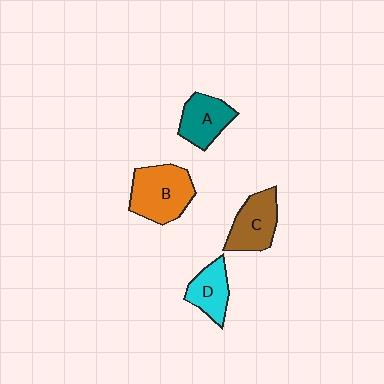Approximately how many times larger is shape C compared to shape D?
Approximately 1.3 times.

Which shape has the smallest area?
Shape D (cyan).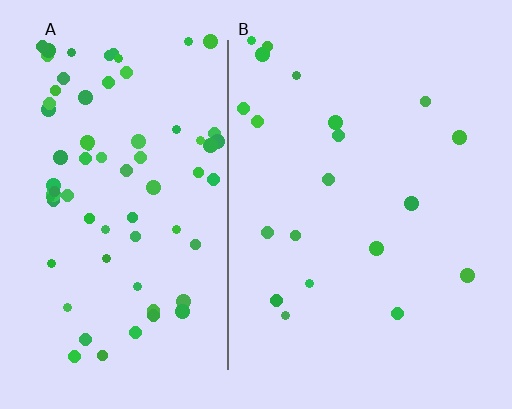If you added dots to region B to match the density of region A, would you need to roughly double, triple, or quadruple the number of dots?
Approximately quadruple.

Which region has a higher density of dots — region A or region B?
A (the left).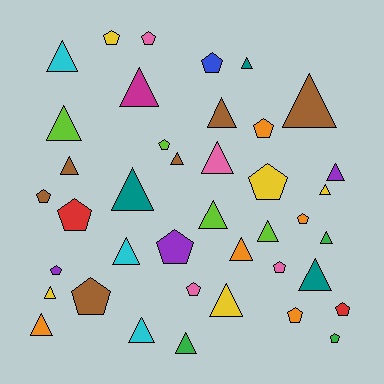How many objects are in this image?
There are 40 objects.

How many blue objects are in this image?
There is 1 blue object.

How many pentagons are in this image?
There are 17 pentagons.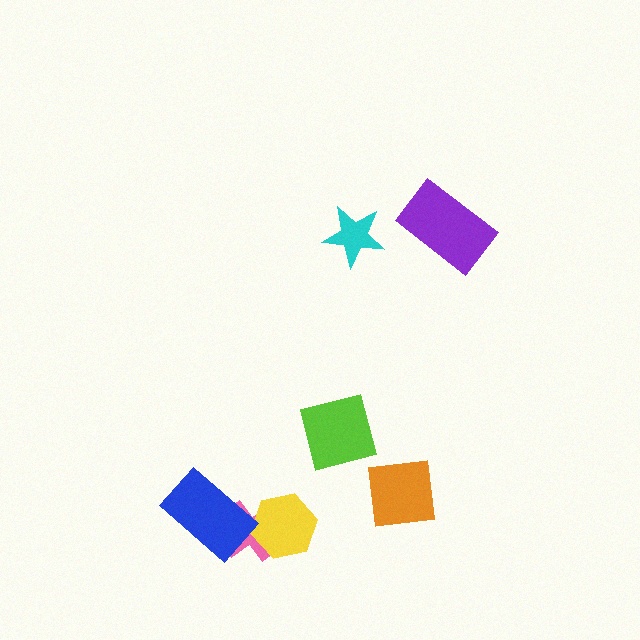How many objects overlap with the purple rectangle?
0 objects overlap with the purple rectangle.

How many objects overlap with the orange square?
0 objects overlap with the orange square.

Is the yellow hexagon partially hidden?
No, no other shape covers it.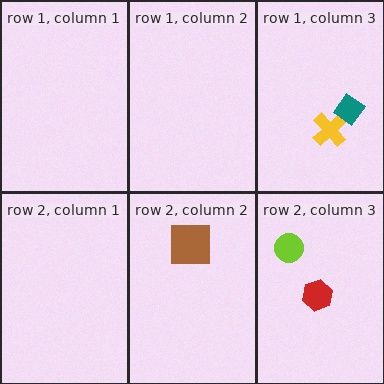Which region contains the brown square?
The row 2, column 2 region.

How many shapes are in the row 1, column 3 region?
2.